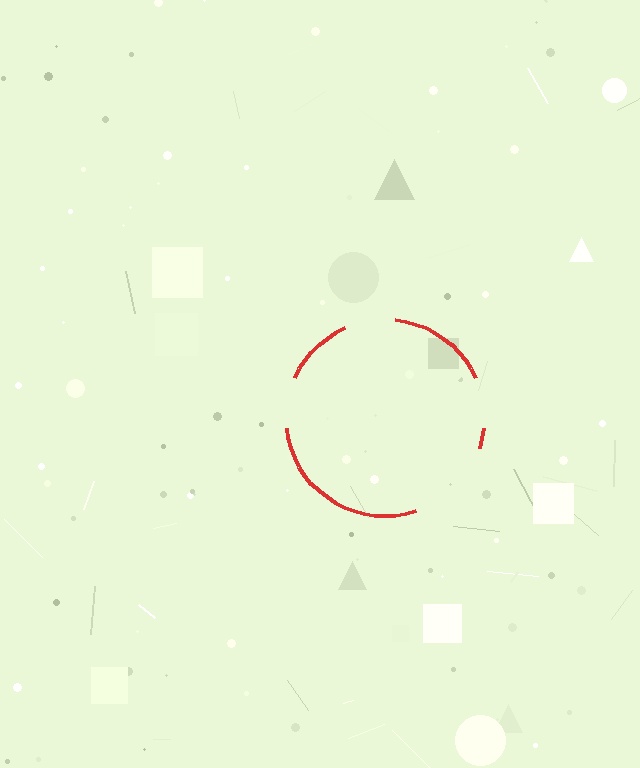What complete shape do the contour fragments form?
The contour fragments form a circle.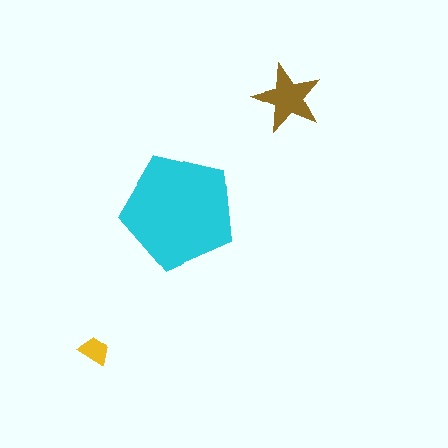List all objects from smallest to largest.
The yellow trapezoid, the brown star, the cyan pentagon.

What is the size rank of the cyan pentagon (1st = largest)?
1st.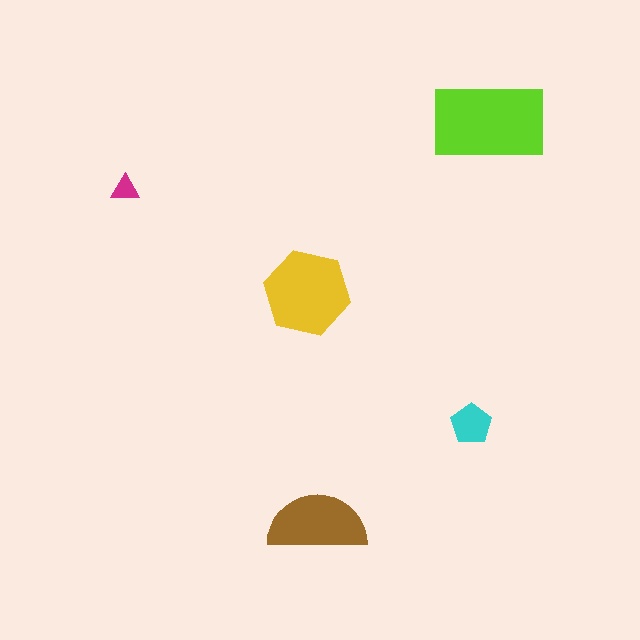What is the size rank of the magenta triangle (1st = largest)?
5th.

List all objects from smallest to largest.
The magenta triangle, the cyan pentagon, the brown semicircle, the yellow hexagon, the lime rectangle.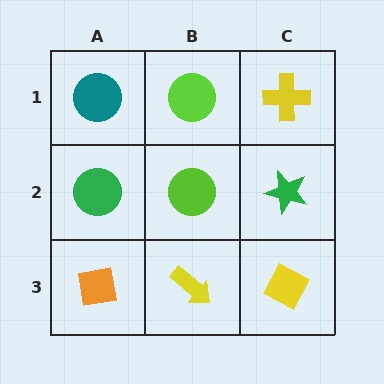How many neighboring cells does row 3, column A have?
2.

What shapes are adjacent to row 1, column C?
A green star (row 2, column C), a lime circle (row 1, column B).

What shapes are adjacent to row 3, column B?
A lime circle (row 2, column B), an orange square (row 3, column A), a yellow diamond (row 3, column C).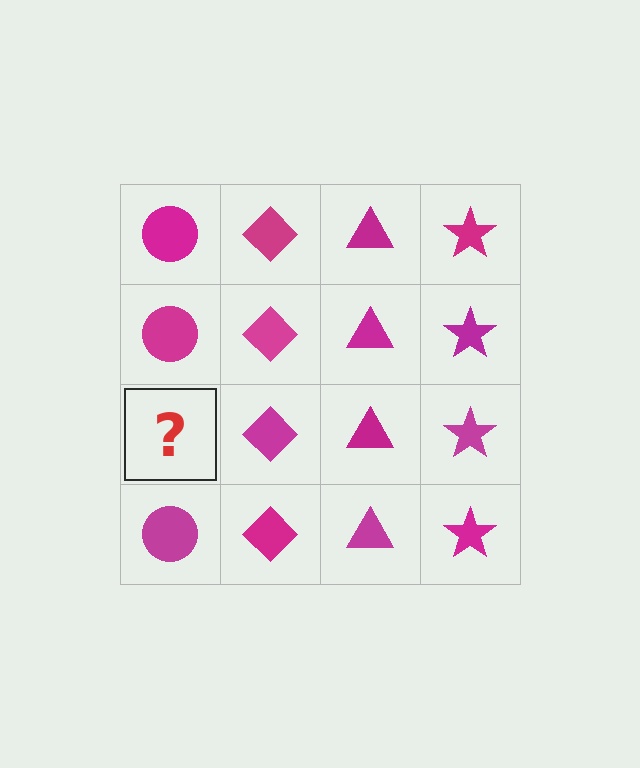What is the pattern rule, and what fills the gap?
The rule is that each column has a consistent shape. The gap should be filled with a magenta circle.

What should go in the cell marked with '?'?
The missing cell should contain a magenta circle.